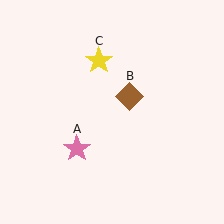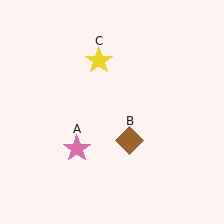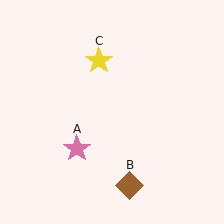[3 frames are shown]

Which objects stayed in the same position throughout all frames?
Pink star (object A) and yellow star (object C) remained stationary.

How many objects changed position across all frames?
1 object changed position: brown diamond (object B).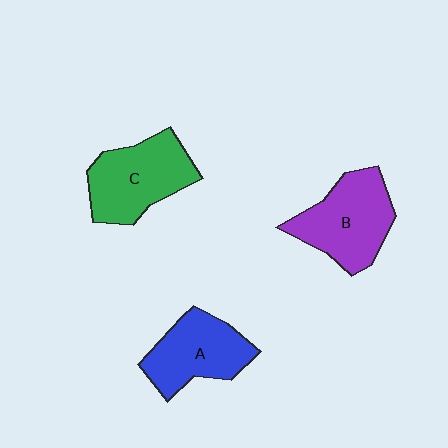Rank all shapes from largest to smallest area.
From largest to smallest: B (purple), C (green), A (blue).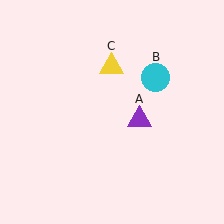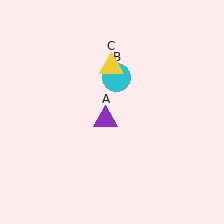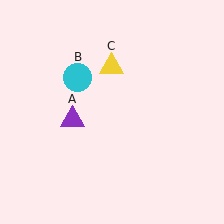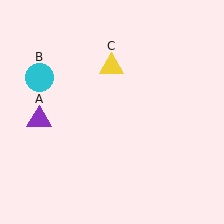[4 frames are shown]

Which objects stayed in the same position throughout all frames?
Yellow triangle (object C) remained stationary.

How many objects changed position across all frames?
2 objects changed position: purple triangle (object A), cyan circle (object B).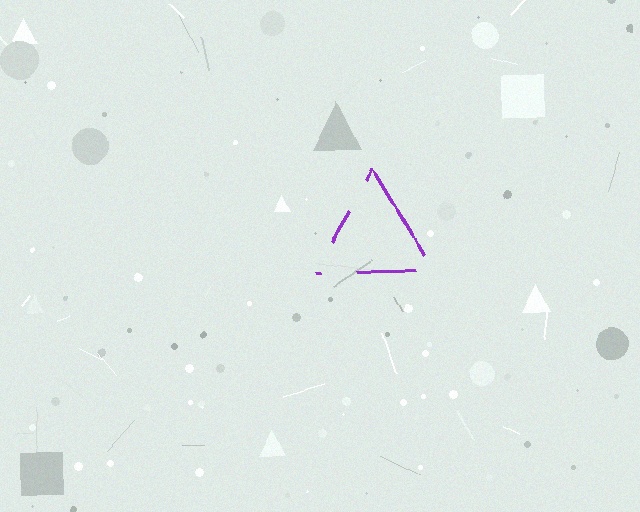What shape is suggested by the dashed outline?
The dashed outline suggests a triangle.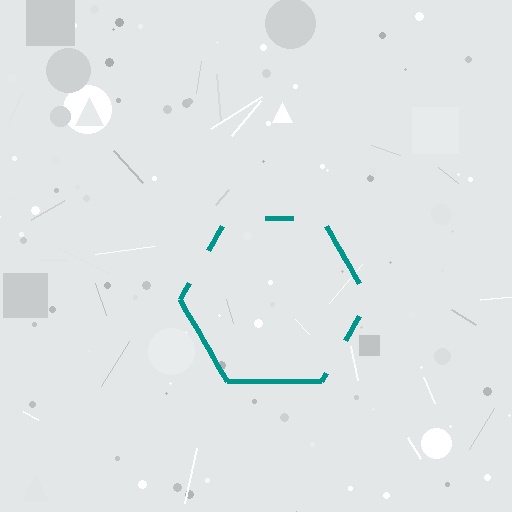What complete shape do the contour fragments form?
The contour fragments form a hexagon.